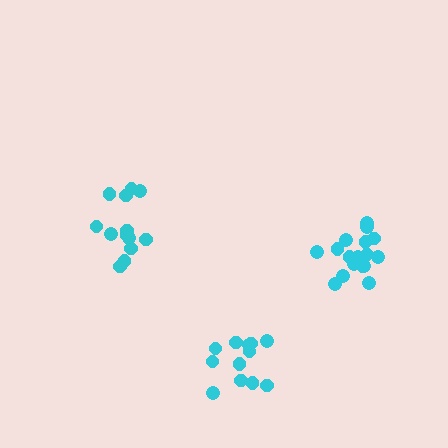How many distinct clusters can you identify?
There are 3 distinct clusters.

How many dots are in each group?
Group 1: 13 dots, Group 2: 12 dots, Group 3: 17 dots (42 total).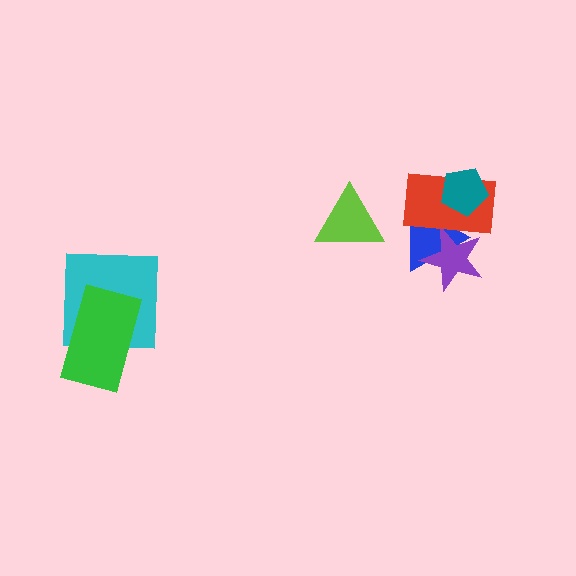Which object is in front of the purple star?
The red rectangle is in front of the purple star.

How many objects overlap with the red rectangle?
3 objects overlap with the red rectangle.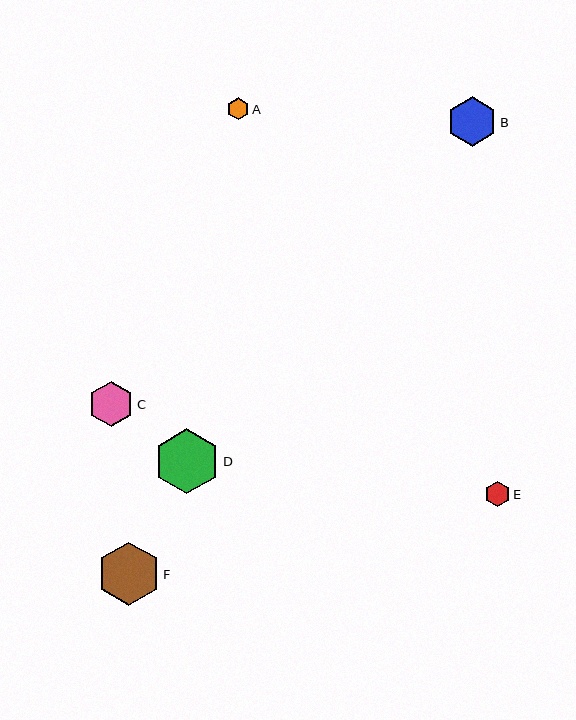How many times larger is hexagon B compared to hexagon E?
Hexagon B is approximately 2.0 times the size of hexagon E.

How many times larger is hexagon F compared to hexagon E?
Hexagon F is approximately 2.5 times the size of hexagon E.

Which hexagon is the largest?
Hexagon D is the largest with a size of approximately 65 pixels.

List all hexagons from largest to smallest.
From largest to smallest: D, F, B, C, E, A.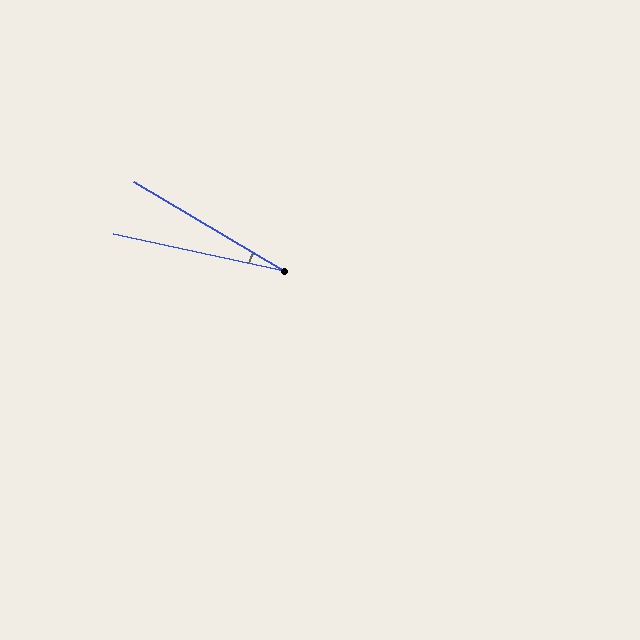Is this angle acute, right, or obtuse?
It is acute.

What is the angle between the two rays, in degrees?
Approximately 18 degrees.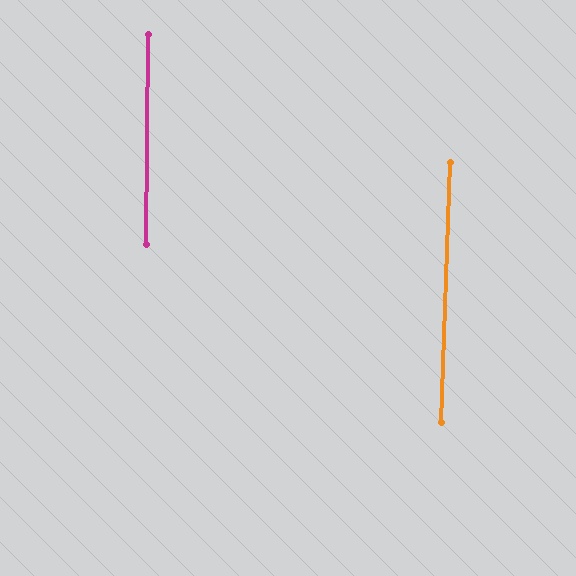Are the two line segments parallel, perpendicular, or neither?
Parallel — their directions differ by only 1.4°.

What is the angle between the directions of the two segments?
Approximately 1 degree.